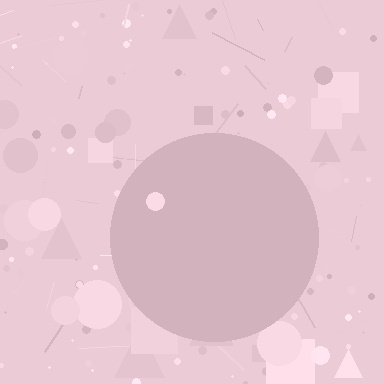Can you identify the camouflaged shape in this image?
The camouflaged shape is a circle.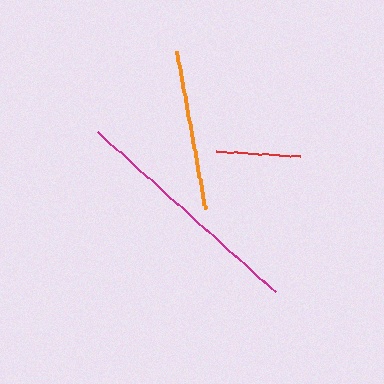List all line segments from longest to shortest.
From longest to shortest: magenta, orange, red.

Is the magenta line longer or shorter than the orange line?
The magenta line is longer than the orange line.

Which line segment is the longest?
The magenta line is the longest at approximately 239 pixels.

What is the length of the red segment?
The red segment is approximately 84 pixels long.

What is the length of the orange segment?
The orange segment is approximately 160 pixels long.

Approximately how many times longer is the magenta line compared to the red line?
The magenta line is approximately 2.8 times the length of the red line.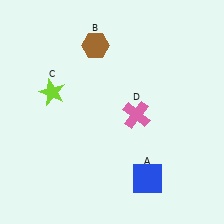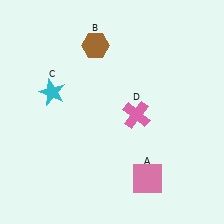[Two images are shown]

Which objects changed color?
A changed from blue to pink. C changed from lime to cyan.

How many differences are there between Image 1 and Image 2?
There are 2 differences between the two images.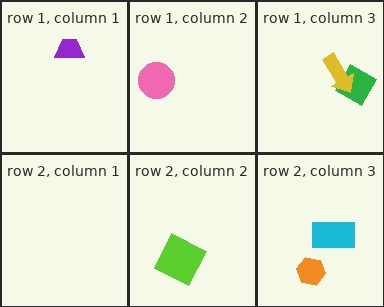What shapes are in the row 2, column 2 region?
The lime square.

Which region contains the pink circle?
The row 1, column 2 region.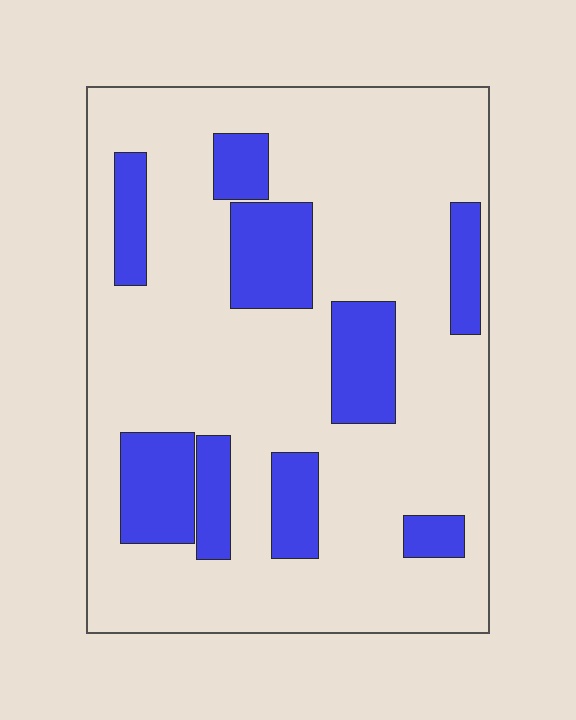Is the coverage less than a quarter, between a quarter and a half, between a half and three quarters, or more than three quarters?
Less than a quarter.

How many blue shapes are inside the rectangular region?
9.